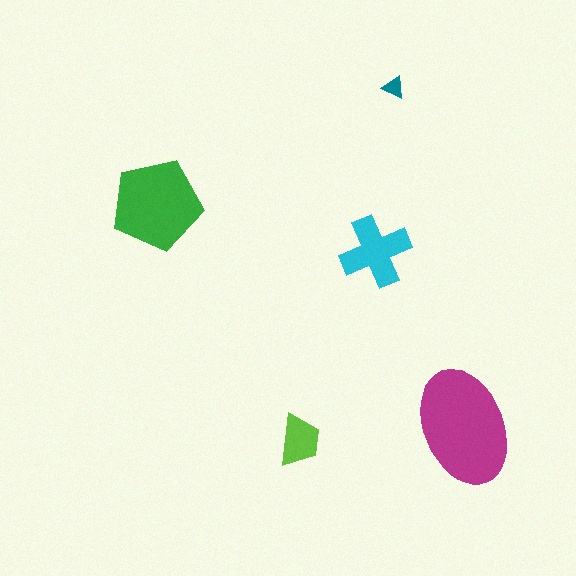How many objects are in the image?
There are 5 objects in the image.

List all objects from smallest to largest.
The teal triangle, the lime trapezoid, the cyan cross, the green pentagon, the magenta ellipse.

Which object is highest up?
The teal triangle is topmost.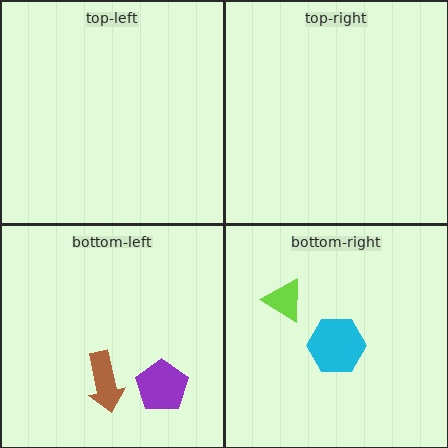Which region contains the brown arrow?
The bottom-left region.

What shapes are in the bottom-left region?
The brown arrow, the purple pentagon.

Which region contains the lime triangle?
The bottom-right region.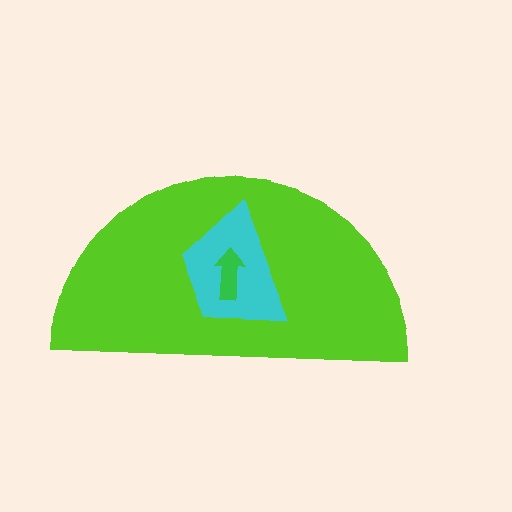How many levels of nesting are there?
3.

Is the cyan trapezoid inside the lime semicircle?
Yes.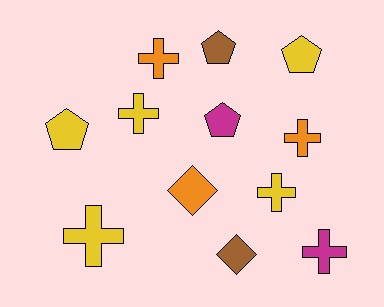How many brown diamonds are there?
There is 1 brown diamond.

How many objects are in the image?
There are 12 objects.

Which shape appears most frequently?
Cross, with 6 objects.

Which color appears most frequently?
Yellow, with 5 objects.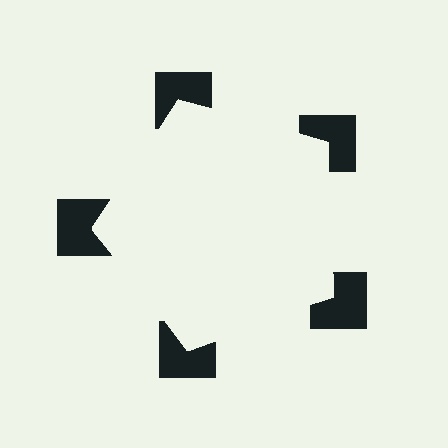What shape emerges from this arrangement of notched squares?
An illusory pentagon — its edges are inferred from the aligned wedge cuts in the notched squares, not physically drawn.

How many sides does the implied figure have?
5 sides.